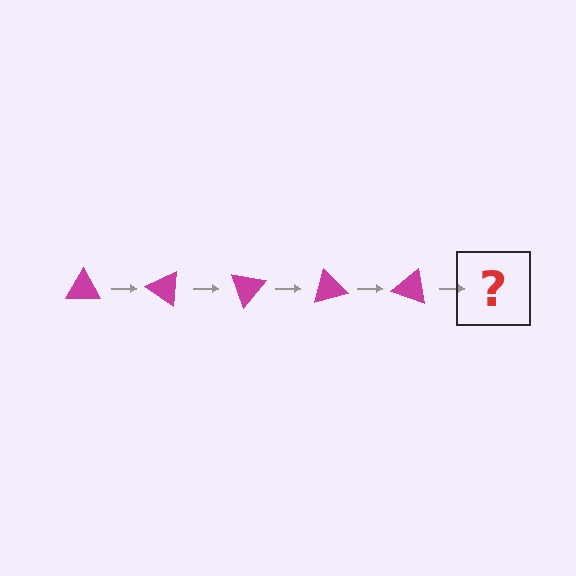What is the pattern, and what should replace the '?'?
The pattern is that the triangle rotates 35 degrees each step. The '?' should be a magenta triangle rotated 175 degrees.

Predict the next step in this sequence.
The next step is a magenta triangle rotated 175 degrees.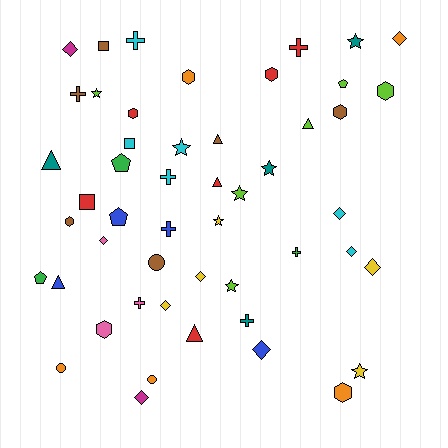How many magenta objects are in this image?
There are 2 magenta objects.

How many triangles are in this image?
There are 6 triangles.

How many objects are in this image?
There are 50 objects.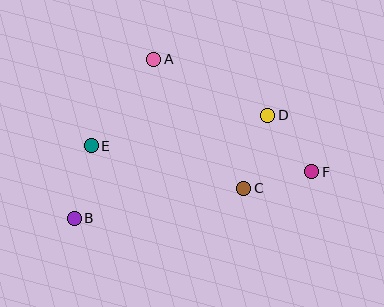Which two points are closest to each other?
Points C and F are closest to each other.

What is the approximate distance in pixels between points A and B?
The distance between A and B is approximately 178 pixels.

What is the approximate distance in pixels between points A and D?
The distance between A and D is approximately 126 pixels.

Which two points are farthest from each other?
Points B and F are farthest from each other.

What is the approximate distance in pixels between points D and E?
The distance between D and E is approximately 179 pixels.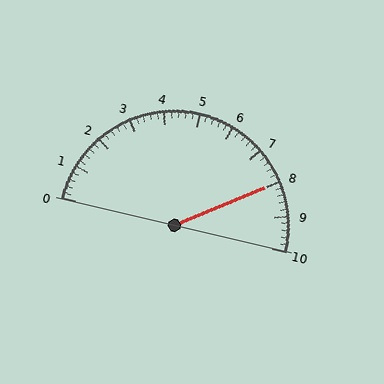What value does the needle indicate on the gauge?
The needle indicates approximately 8.0.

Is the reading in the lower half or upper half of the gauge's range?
The reading is in the upper half of the range (0 to 10).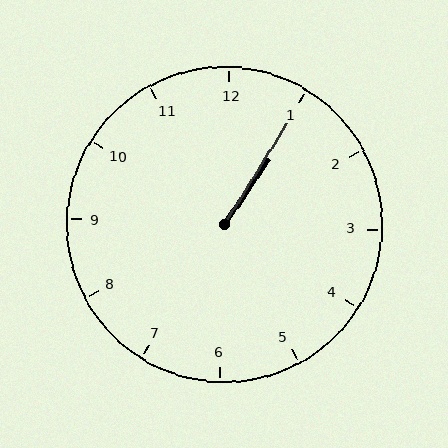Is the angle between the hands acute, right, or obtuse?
It is acute.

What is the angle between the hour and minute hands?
Approximately 2 degrees.